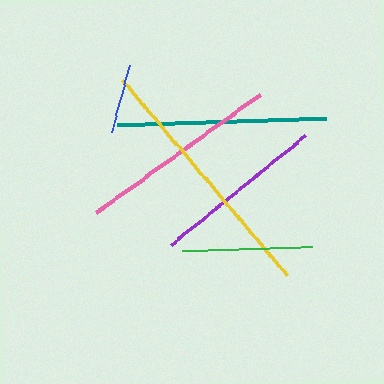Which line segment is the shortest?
The blue line is the shortest at approximately 69 pixels.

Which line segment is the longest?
The yellow line is the longest at approximately 255 pixels.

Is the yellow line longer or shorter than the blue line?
The yellow line is longer than the blue line.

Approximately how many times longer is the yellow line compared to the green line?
The yellow line is approximately 2.0 times the length of the green line.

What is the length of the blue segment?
The blue segment is approximately 69 pixels long.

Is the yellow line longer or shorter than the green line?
The yellow line is longer than the green line.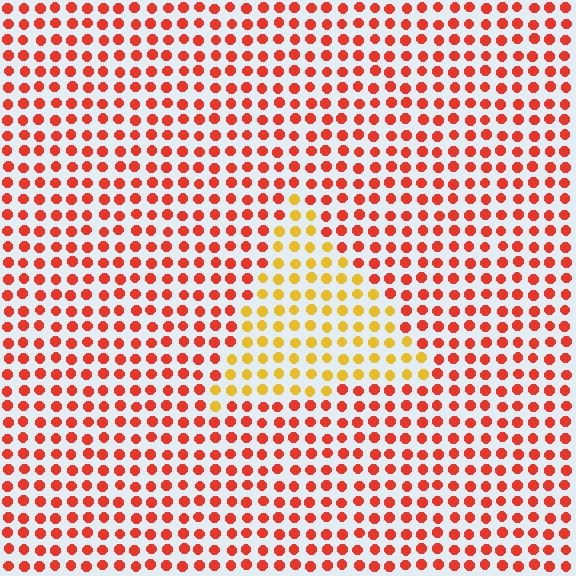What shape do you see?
I see a triangle.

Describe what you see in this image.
The image is filled with small red elements in a uniform arrangement. A triangle-shaped region is visible where the elements are tinted to a slightly different hue, forming a subtle color boundary.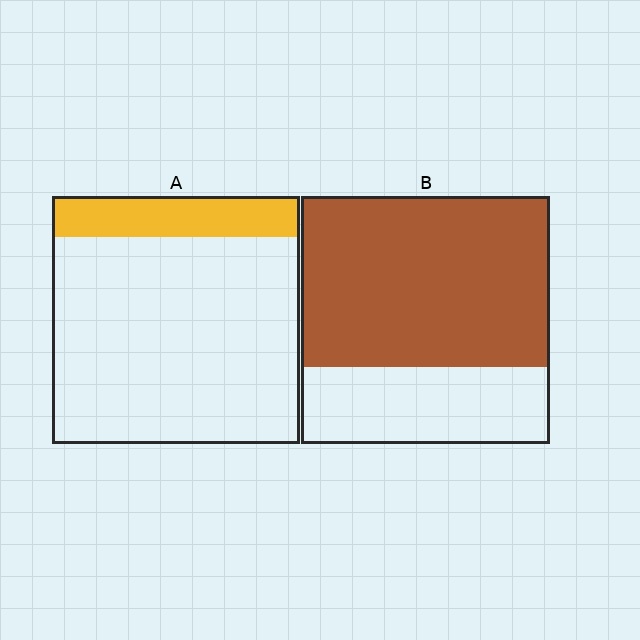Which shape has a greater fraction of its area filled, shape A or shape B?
Shape B.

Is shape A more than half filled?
No.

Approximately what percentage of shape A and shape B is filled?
A is approximately 15% and B is approximately 70%.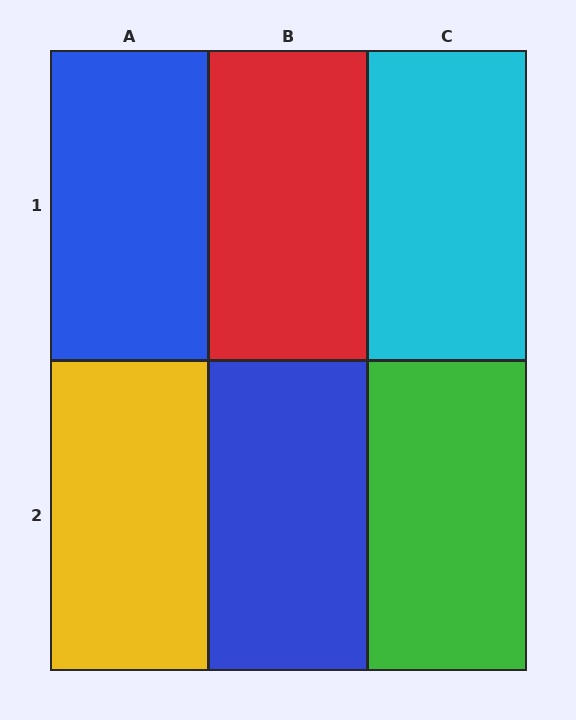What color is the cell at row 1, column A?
Blue.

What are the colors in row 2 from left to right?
Yellow, blue, green.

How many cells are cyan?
1 cell is cyan.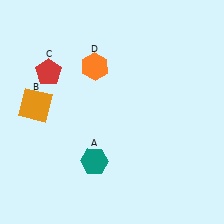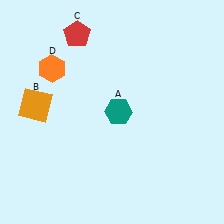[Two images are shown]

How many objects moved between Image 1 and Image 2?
3 objects moved between the two images.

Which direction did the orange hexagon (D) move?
The orange hexagon (D) moved left.